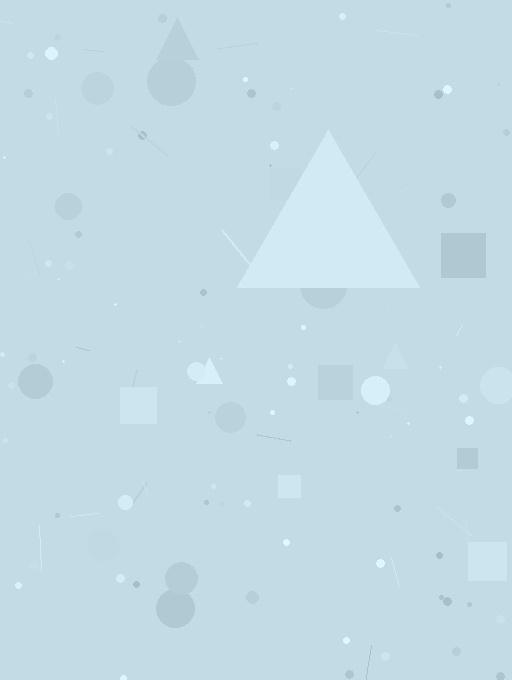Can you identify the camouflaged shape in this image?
The camouflaged shape is a triangle.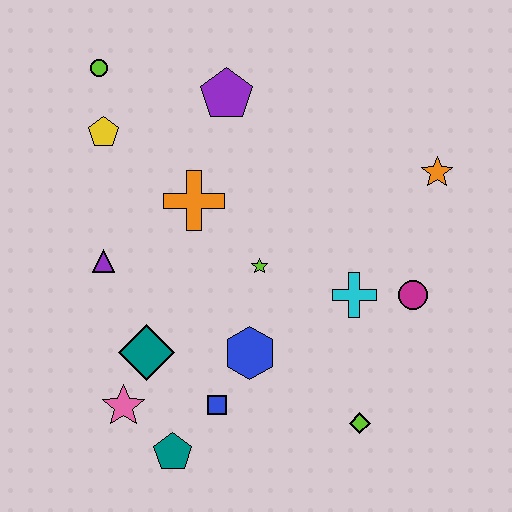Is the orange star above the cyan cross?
Yes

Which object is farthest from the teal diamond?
The orange star is farthest from the teal diamond.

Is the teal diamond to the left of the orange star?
Yes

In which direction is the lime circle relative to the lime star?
The lime circle is above the lime star.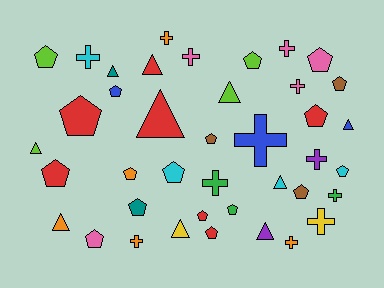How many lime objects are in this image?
There are 4 lime objects.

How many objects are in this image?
There are 40 objects.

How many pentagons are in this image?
There are 18 pentagons.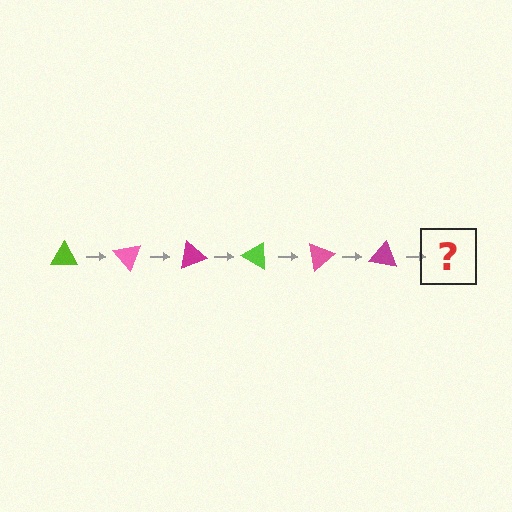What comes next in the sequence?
The next element should be a lime triangle, rotated 300 degrees from the start.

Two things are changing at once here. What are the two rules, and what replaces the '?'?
The two rules are that it rotates 50 degrees each step and the color cycles through lime, pink, and magenta. The '?' should be a lime triangle, rotated 300 degrees from the start.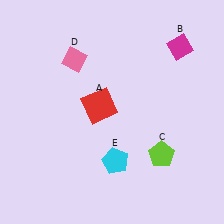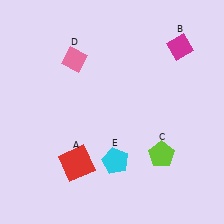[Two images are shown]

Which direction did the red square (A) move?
The red square (A) moved down.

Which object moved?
The red square (A) moved down.